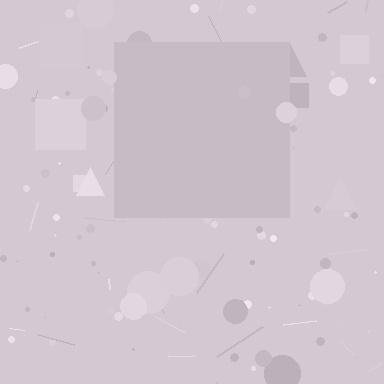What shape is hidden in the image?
A square is hidden in the image.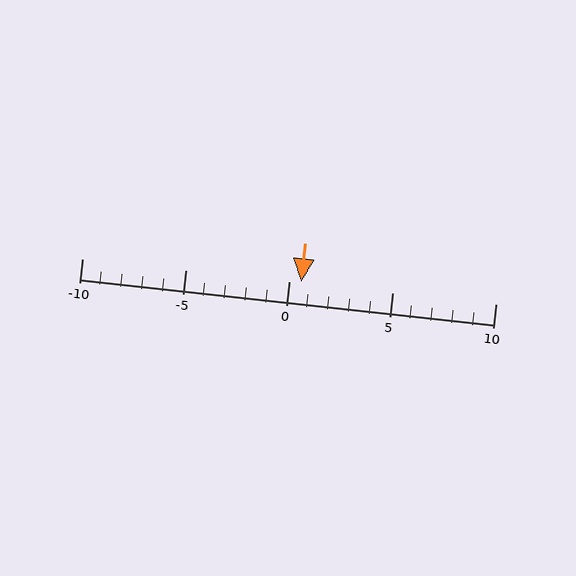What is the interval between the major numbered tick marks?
The major tick marks are spaced 5 units apart.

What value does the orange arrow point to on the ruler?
The orange arrow points to approximately 1.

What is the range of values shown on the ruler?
The ruler shows values from -10 to 10.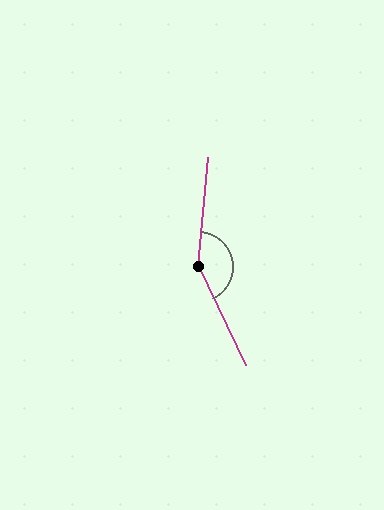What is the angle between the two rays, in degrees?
Approximately 149 degrees.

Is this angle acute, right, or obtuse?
It is obtuse.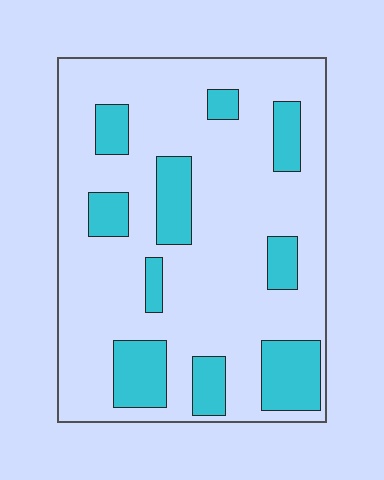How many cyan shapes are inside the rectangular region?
10.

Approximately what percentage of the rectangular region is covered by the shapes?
Approximately 25%.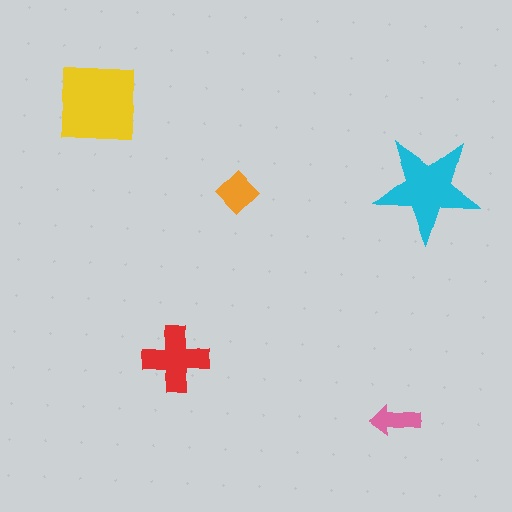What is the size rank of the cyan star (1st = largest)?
2nd.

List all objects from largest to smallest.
The yellow square, the cyan star, the red cross, the orange diamond, the pink arrow.